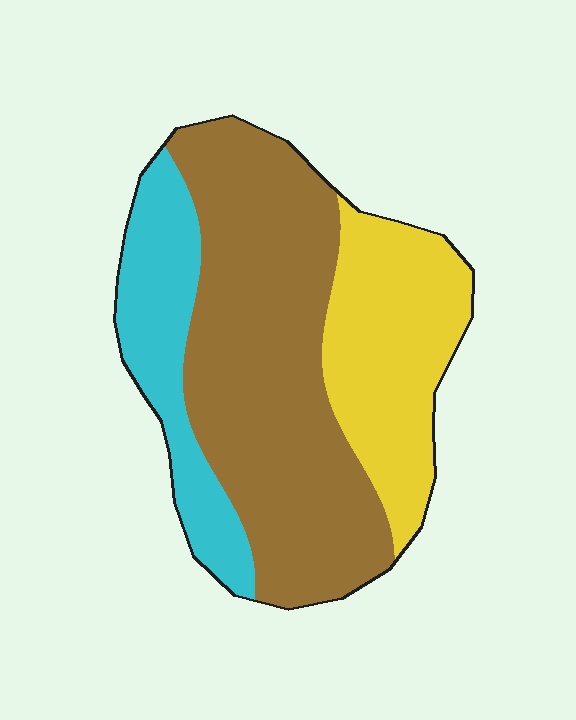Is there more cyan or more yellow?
Yellow.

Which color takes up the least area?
Cyan, at roughly 20%.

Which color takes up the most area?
Brown, at roughly 55%.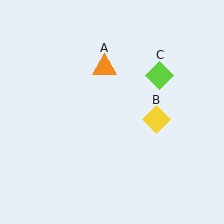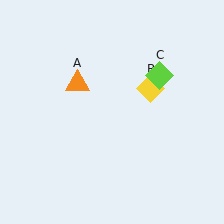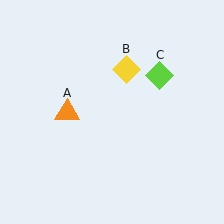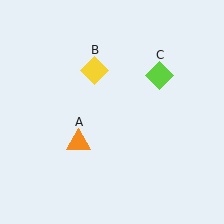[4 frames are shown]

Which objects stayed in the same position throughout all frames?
Lime diamond (object C) remained stationary.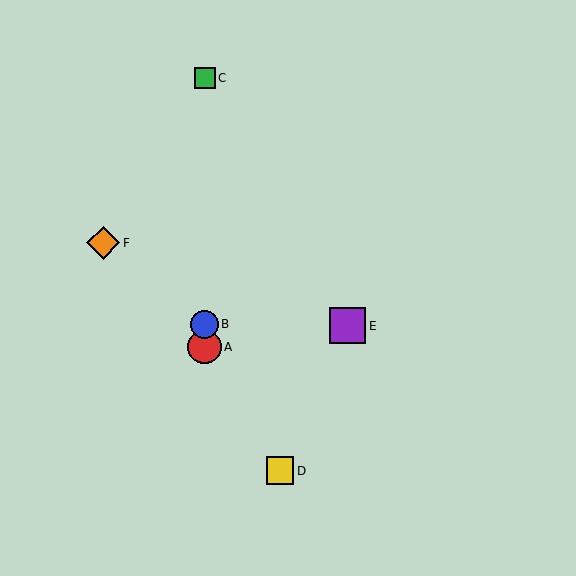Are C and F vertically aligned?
No, C is at x≈205 and F is at x≈103.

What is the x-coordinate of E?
Object E is at x≈348.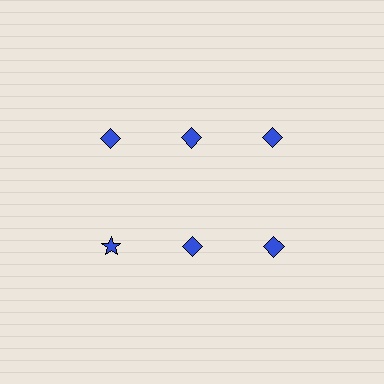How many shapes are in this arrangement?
There are 6 shapes arranged in a grid pattern.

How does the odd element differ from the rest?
It has a different shape: star instead of diamond.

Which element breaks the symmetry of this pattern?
The blue star in the second row, leftmost column breaks the symmetry. All other shapes are blue diamonds.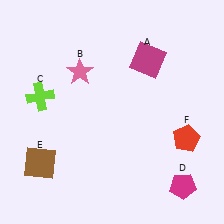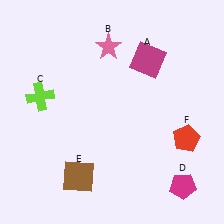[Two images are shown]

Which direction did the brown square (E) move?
The brown square (E) moved right.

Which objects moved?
The objects that moved are: the pink star (B), the brown square (E).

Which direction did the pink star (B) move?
The pink star (B) moved right.